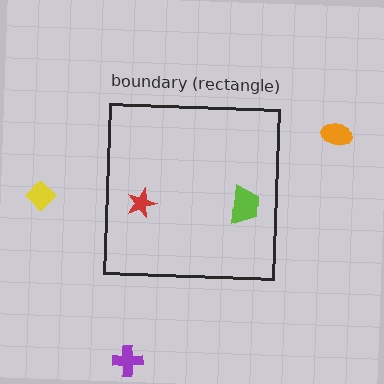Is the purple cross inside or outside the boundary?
Outside.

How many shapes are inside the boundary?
2 inside, 3 outside.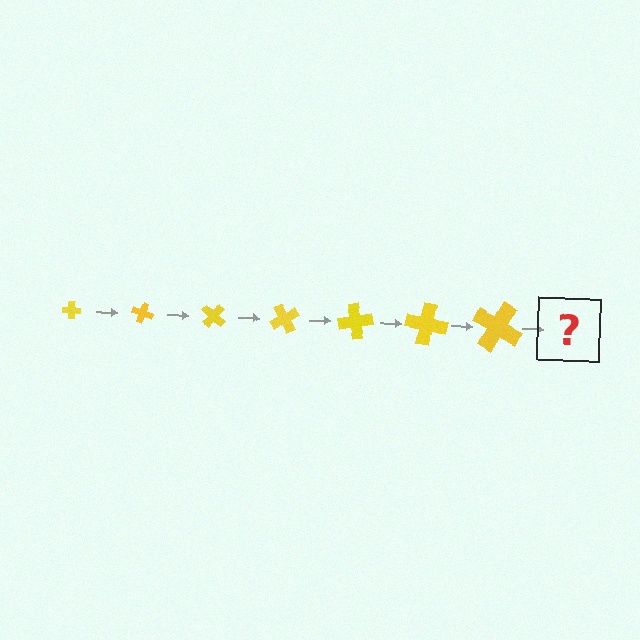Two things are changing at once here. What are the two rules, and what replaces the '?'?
The two rules are that the cross grows larger each step and it rotates 20 degrees each step. The '?' should be a cross, larger than the previous one and rotated 140 degrees from the start.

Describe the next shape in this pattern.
It should be a cross, larger than the previous one and rotated 140 degrees from the start.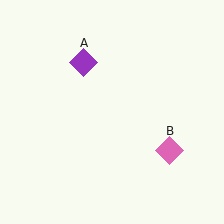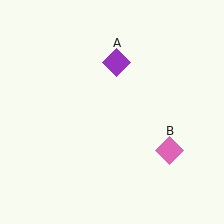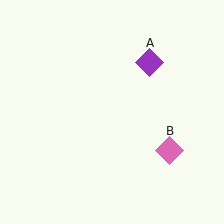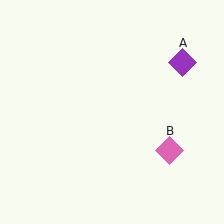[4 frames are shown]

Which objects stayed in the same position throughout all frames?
Pink diamond (object B) remained stationary.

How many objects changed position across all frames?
1 object changed position: purple diamond (object A).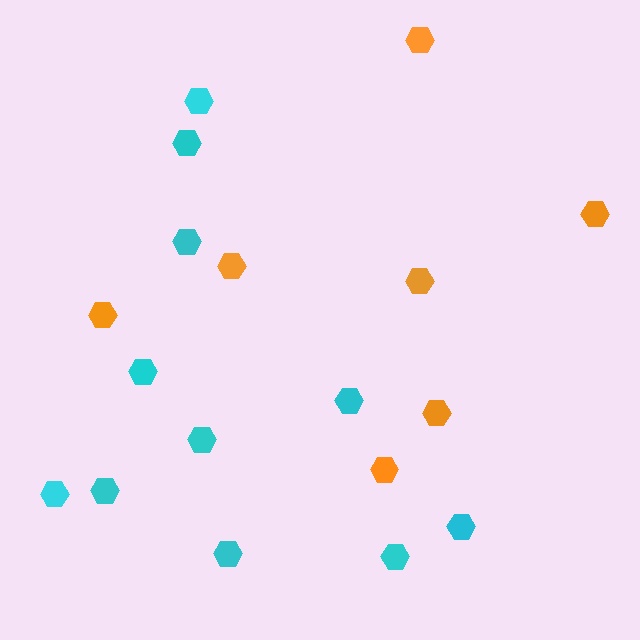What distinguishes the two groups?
There are 2 groups: one group of orange hexagons (7) and one group of cyan hexagons (11).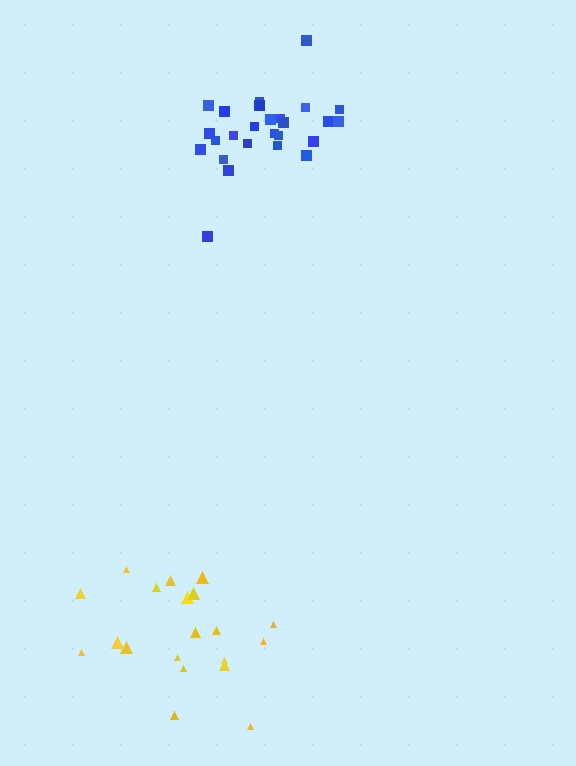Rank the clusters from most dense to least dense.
blue, yellow.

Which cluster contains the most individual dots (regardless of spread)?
Blue (26).